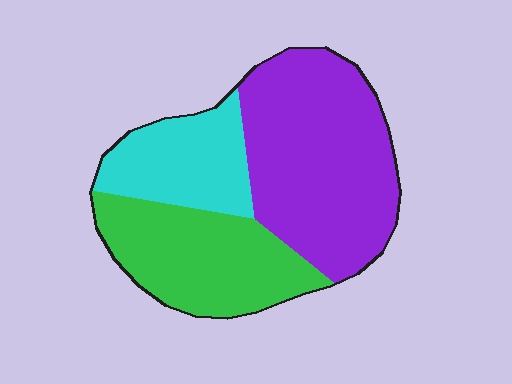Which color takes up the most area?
Purple, at roughly 50%.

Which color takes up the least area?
Cyan, at roughly 20%.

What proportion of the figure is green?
Green covers 31% of the figure.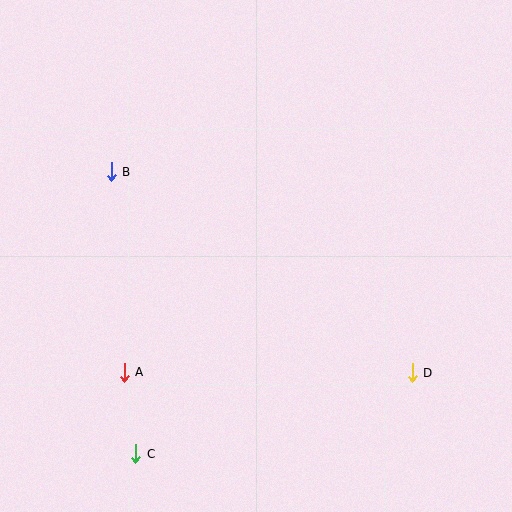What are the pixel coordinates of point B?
Point B is at (111, 172).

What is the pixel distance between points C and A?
The distance between C and A is 82 pixels.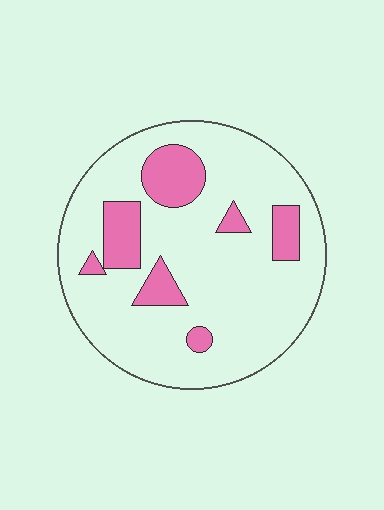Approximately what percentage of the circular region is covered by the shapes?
Approximately 20%.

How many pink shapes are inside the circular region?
7.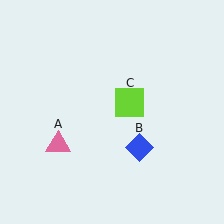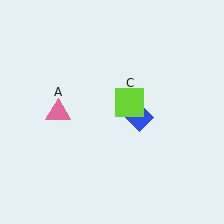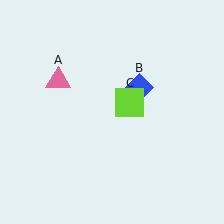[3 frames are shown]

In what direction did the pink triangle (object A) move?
The pink triangle (object A) moved up.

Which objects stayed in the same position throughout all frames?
Lime square (object C) remained stationary.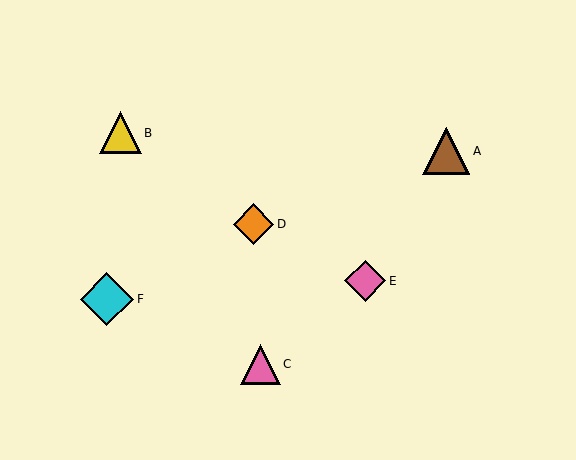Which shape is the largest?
The cyan diamond (labeled F) is the largest.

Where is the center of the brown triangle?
The center of the brown triangle is at (446, 151).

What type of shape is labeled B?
Shape B is a yellow triangle.